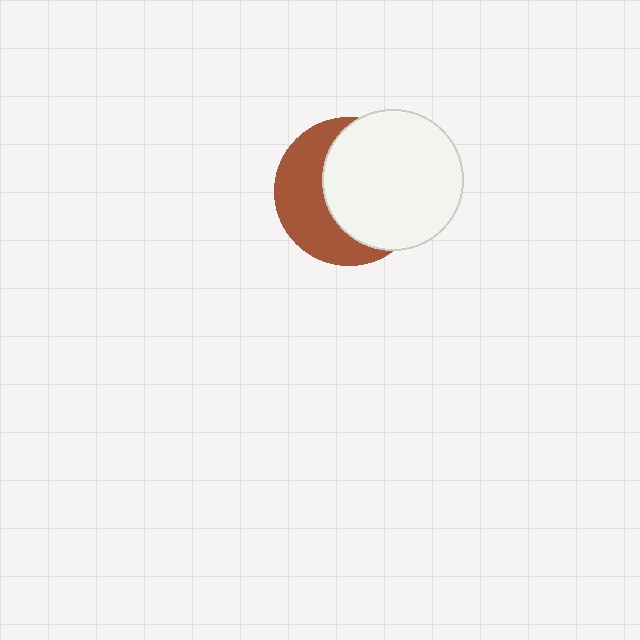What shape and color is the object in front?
The object in front is a white circle.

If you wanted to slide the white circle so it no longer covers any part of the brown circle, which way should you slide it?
Slide it right — that is the most direct way to separate the two shapes.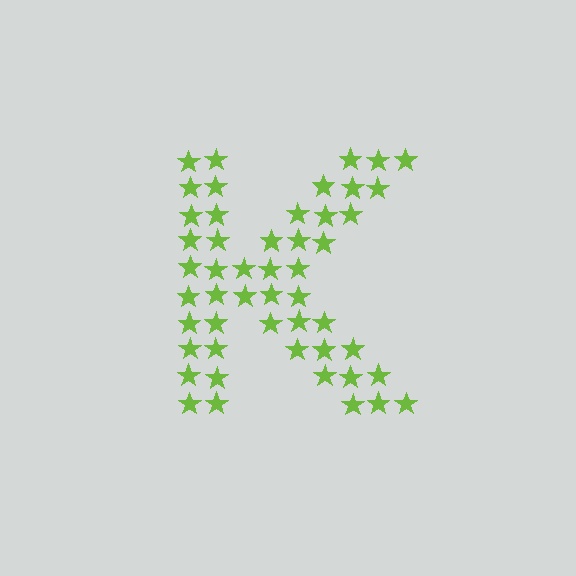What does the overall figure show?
The overall figure shows the letter K.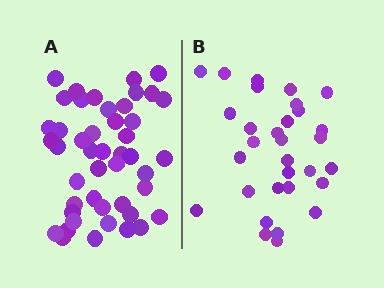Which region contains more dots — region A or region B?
Region A (the left region) has more dots.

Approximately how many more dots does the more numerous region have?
Region A has approximately 15 more dots than region B.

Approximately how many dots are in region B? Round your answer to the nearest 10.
About 30 dots. (The exact count is 31, which rounds to 30.)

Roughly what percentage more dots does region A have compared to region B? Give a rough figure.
About 50% more.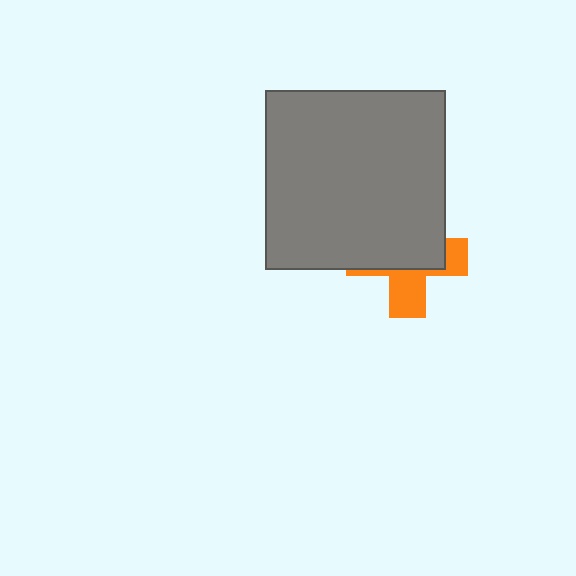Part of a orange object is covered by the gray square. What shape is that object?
It is a cross.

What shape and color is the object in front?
The object in front is a gray square.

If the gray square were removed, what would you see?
You would see the complete orange cross.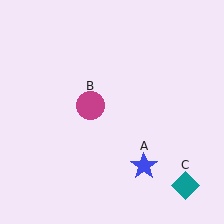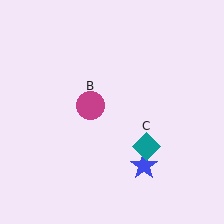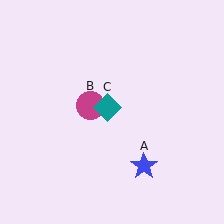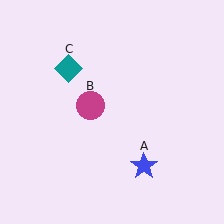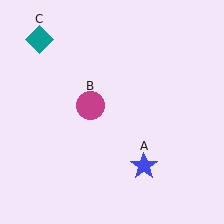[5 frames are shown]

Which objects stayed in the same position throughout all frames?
Blue star (object A) and magenta circle (object B) remained stationary.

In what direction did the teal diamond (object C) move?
The teal diamond (object C) moved up and to the left.